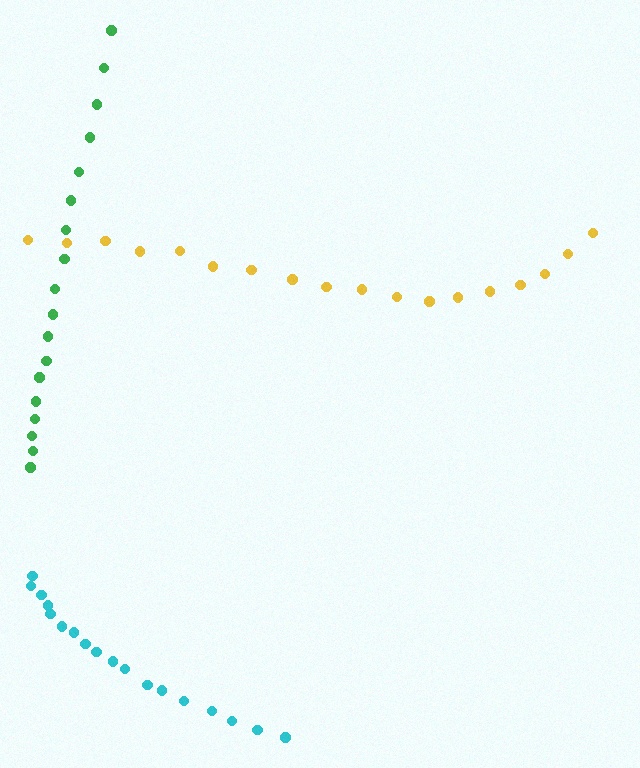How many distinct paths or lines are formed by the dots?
There are 3 distinct paths.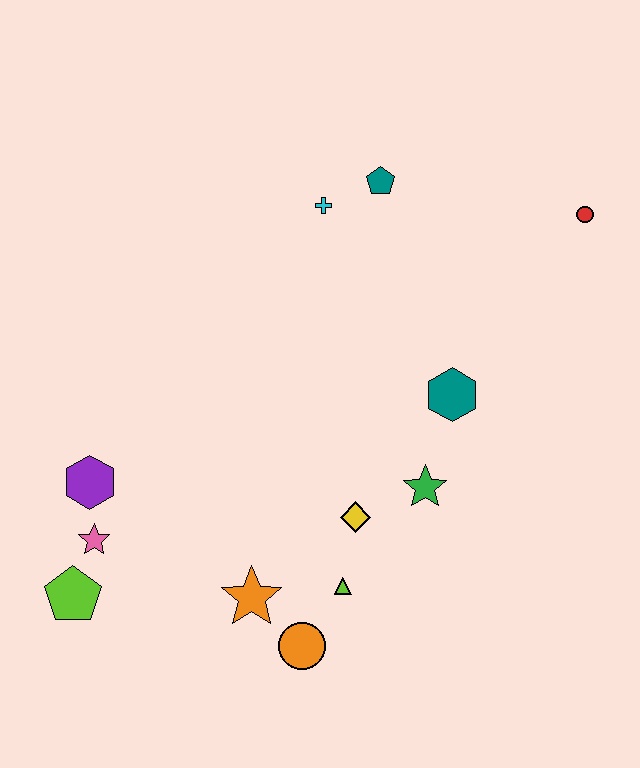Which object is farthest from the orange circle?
The red circle is farthest from the orange circle.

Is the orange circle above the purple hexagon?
No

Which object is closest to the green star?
The yellow diamond is closest to the green star.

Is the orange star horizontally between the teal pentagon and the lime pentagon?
Yes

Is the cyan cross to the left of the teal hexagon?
Yes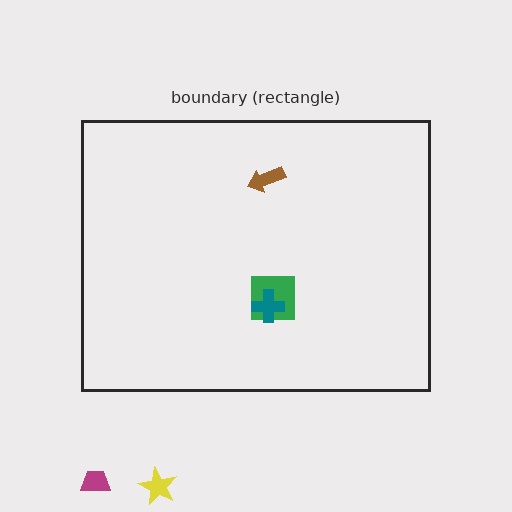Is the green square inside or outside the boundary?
Inside.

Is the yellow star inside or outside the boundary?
Outside.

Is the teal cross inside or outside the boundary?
Inside.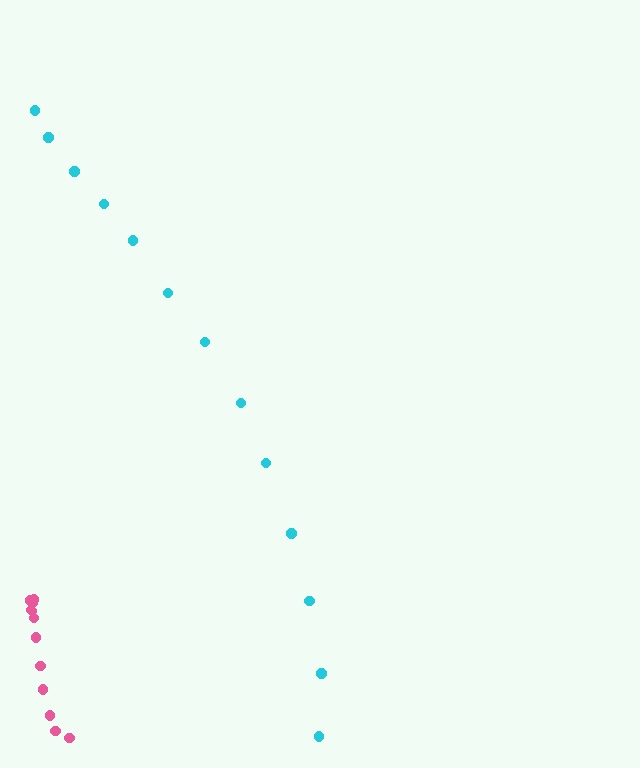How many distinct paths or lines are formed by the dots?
There are 2 distinct paths.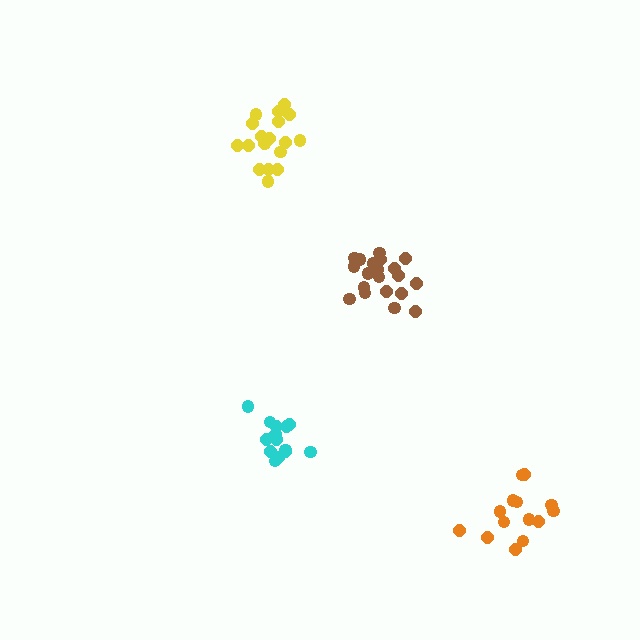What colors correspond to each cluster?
The clusters are colored: brown, cyan, orange, yellow.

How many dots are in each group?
Group 1: 20 dots, Group 2: 15 dots, Group 3: 14 dots, Group 4: 20 dots (69 total).